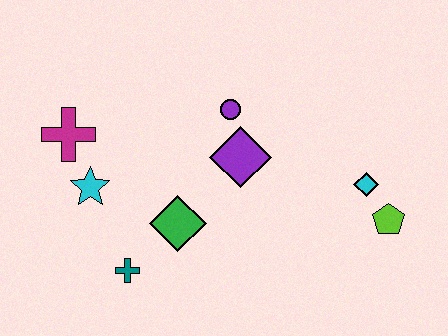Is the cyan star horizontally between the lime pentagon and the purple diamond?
No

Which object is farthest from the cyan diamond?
The magenta cross is farthest from the cyan diamond.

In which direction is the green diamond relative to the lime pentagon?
The green diamond is to the left of the lime pentagon.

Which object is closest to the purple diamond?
The purple circle is closest to the purple diamond.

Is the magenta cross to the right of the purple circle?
No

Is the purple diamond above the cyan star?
Yes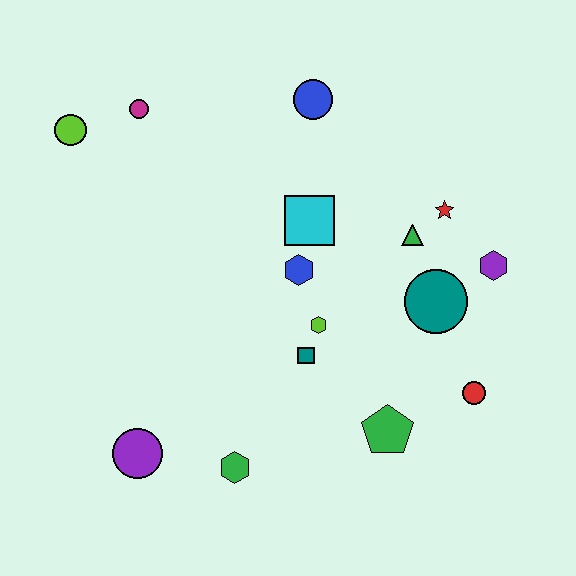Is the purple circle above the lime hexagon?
No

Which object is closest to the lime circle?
The magenta circle is closest to the lime circle.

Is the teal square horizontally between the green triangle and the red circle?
No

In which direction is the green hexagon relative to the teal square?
The green hexagon is below the teal square.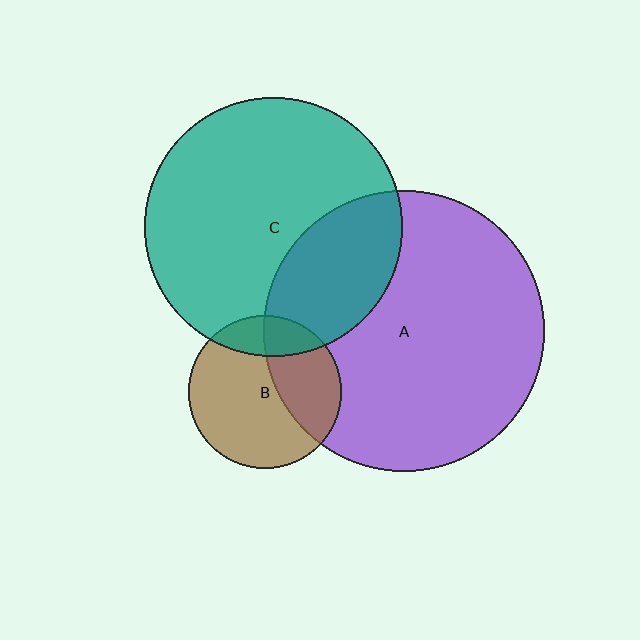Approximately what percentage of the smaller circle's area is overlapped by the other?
Approximately 30%.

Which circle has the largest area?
Circle A (purple).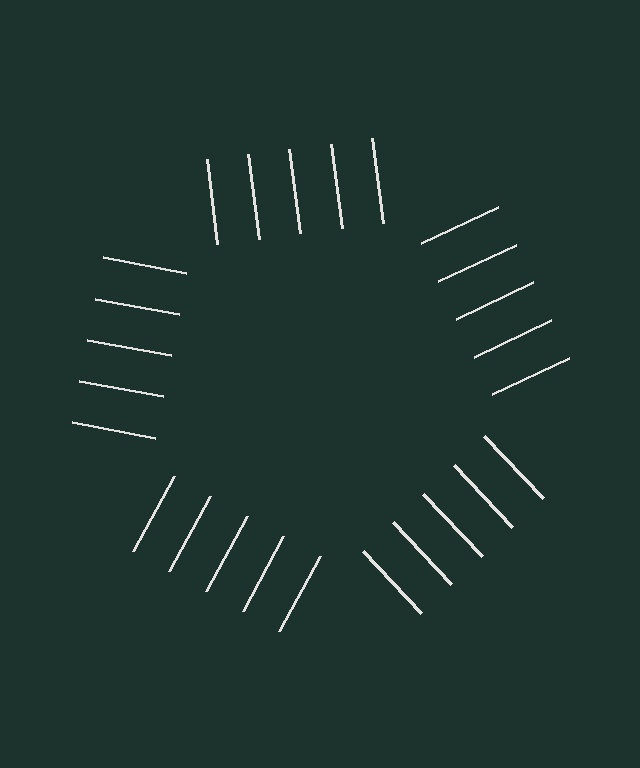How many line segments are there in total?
25 — 5 along each of the 5 edges.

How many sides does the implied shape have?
5 sides — the line-ends trace a pentagon.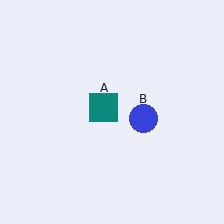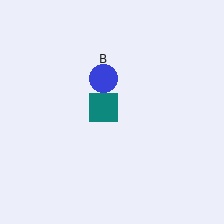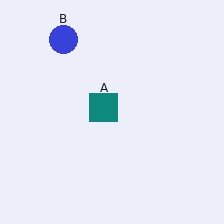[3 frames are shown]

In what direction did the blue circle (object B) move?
The blue circle (object B) moved up and to the left.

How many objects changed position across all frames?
1 object changed position: blue circle (object B).